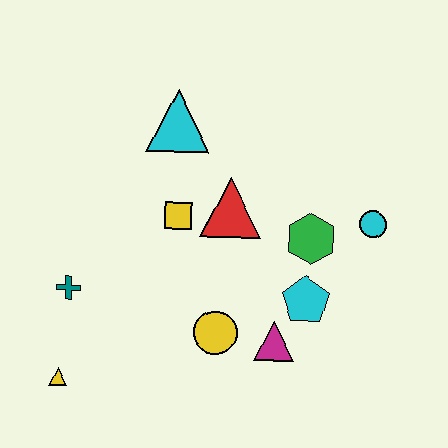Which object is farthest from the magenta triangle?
The cyan triangle is farthest from the magenta triangle.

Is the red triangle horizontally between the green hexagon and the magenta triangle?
No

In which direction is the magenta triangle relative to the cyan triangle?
The magenta triangle is below the cyan triangle.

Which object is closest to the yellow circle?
The magenta triangle is closest to the yellow circle.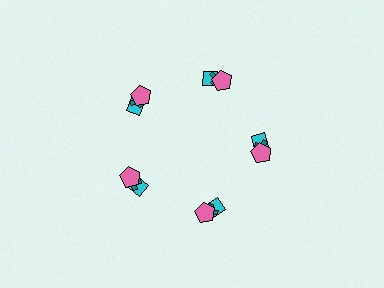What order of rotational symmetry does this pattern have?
This pattern has 5-fold rotational symmetry.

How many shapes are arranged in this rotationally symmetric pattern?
There are 15 shapes, arranged in 5 groups of 3.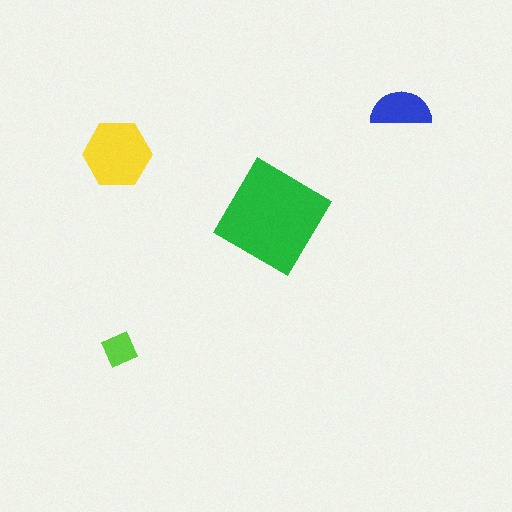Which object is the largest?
The green diamond.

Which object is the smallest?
The lime diamond.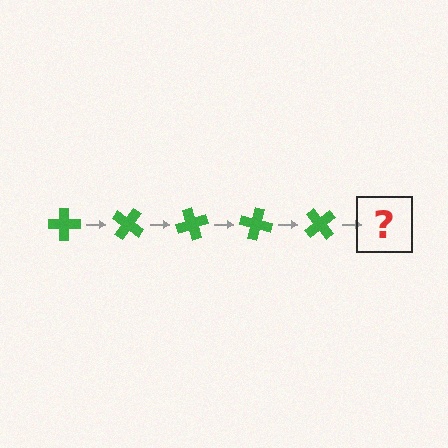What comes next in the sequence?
The next element should be a green cross rotated 175 degrees.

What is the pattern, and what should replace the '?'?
The pattern is that the cross rotates 35 degrees each step. The '?' should be a green cross rotated 175 degrees.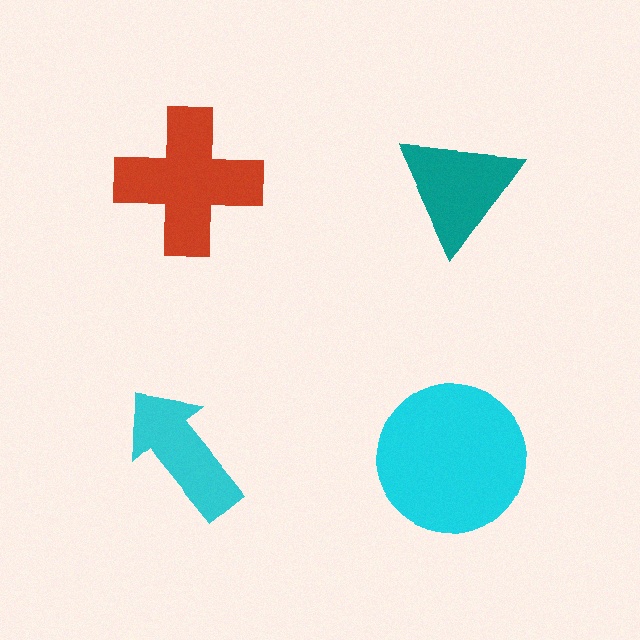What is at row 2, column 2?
A cyan circle.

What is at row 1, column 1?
A red cross.